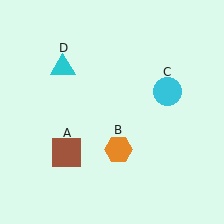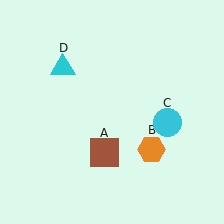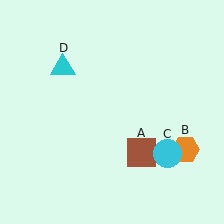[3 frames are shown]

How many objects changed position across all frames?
3 objects changed position: brown square (object A), orange hexagon (object B), cyan circle (object C).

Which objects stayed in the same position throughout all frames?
Cyan triangle (object D) remained stationary.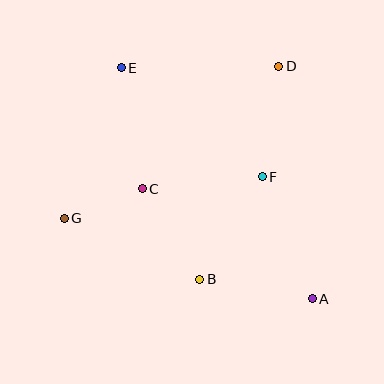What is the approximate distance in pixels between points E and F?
The distance between E and F is approximately 178 pixels.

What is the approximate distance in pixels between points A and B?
The distance between A and B is approximately 114 pixels.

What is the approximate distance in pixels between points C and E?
The distance between C and E is approximately 123 pixels.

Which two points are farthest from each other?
Points A and E are farthest from each other.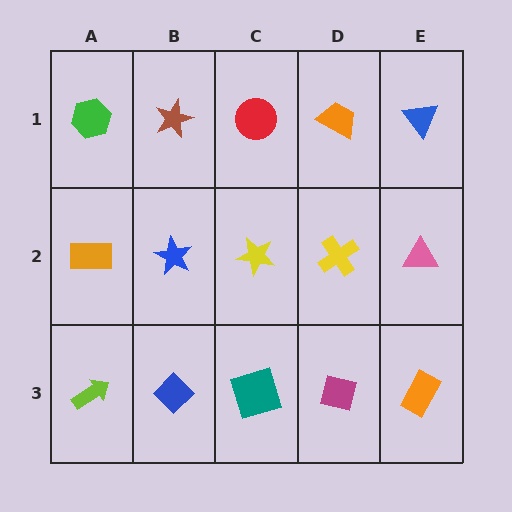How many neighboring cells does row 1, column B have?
3.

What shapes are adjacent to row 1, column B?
A blue star (row 2, column B), a green hexagon (row 1, column A), a red circle (row 1, column C).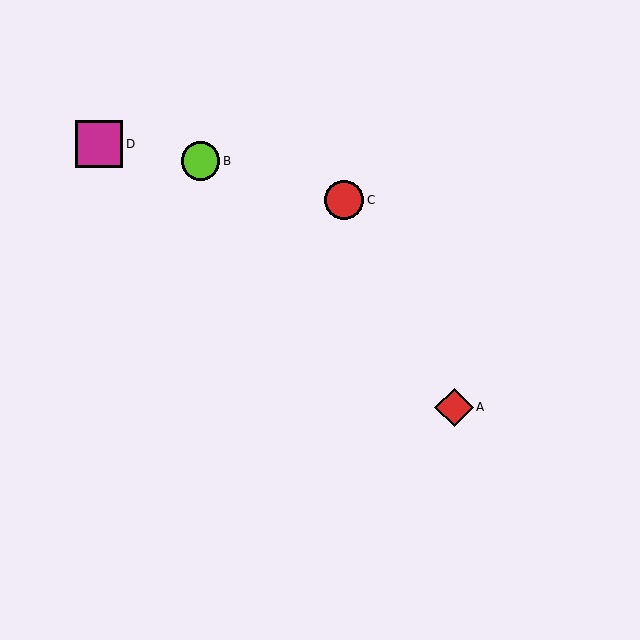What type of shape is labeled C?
Shape C is a red circle.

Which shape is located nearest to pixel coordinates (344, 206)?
The red circle (labeled C) at (344, 200) is nearest to that location.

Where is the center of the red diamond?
The center of the red diamond is at (454, 407).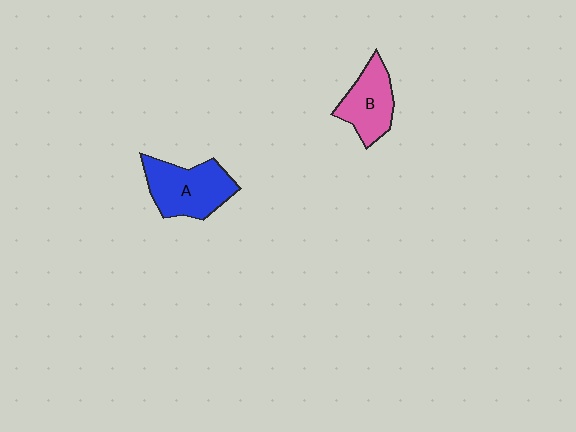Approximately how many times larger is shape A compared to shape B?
Approximately 1.3 times.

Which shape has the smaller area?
Shape B (pink).